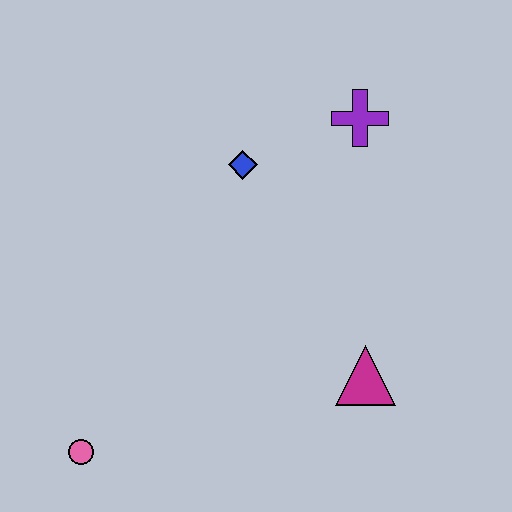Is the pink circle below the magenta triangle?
Yes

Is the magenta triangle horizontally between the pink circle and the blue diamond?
No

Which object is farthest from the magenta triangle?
The pink circle is farthest from the magenta triangle.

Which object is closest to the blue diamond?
The purple cross is closest to the blue diamond.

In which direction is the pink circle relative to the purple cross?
The pink circle is below the purple cross.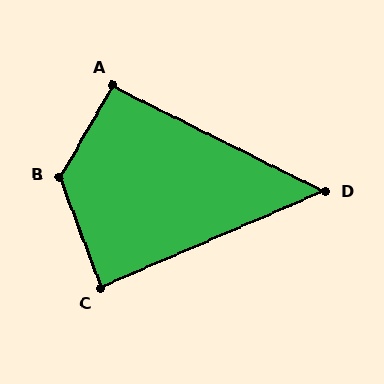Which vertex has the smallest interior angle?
D, at approximately 50 degrees.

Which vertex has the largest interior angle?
B, at approximately 130 degrees.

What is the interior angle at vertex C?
Approximately 87 degrees (approximately right).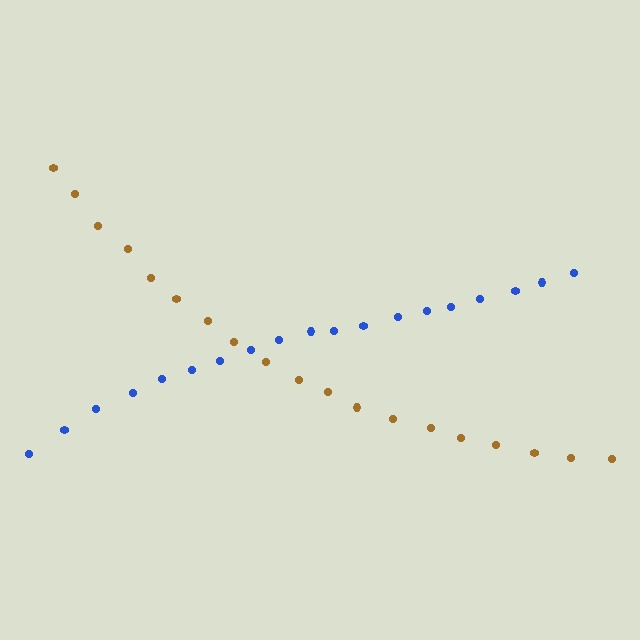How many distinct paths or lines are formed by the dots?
There are 2 distinct paths.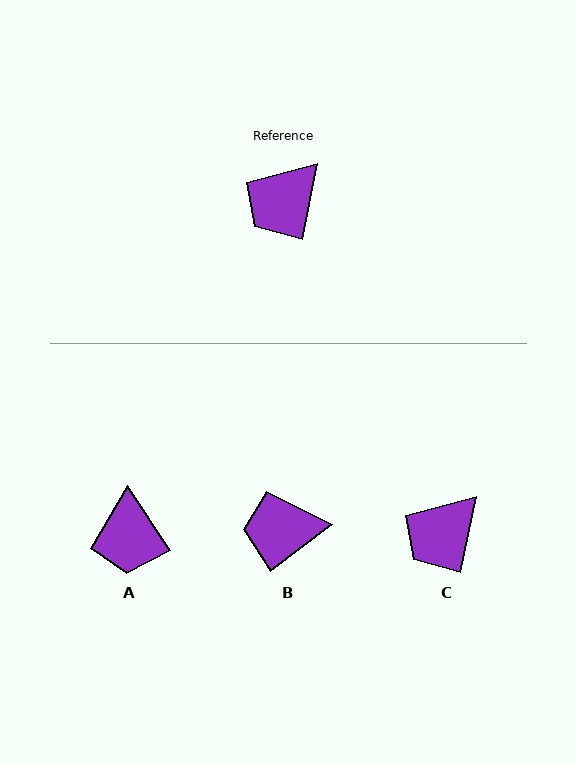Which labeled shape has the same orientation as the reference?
C.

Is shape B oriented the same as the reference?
No, it is off by about 41 degrees.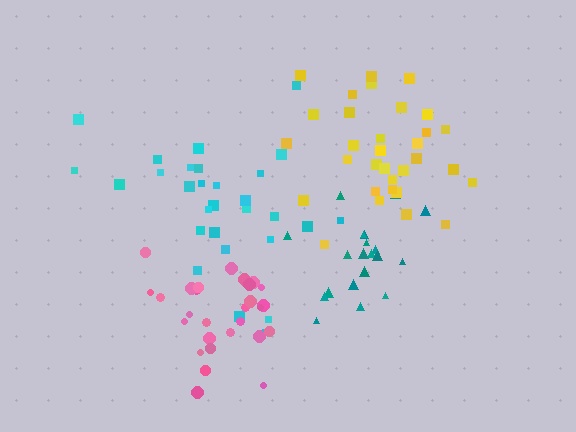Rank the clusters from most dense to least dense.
pink, teal, yellow, cyan.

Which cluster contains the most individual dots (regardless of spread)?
Yellow (32).